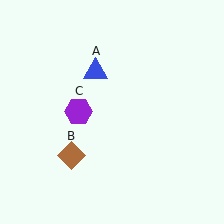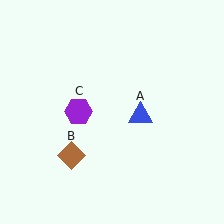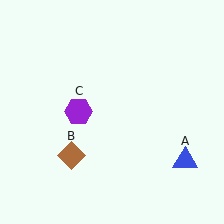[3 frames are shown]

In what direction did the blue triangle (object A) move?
The blue triangle (object A) moved down and to the right.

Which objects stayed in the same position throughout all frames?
Brown diamond (object B) and purple hexagon (object C) remained stationary.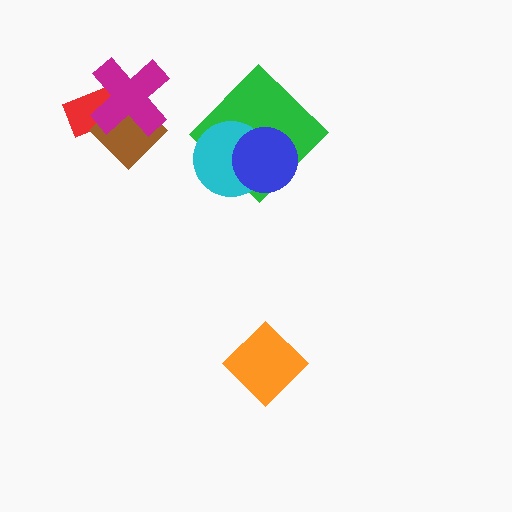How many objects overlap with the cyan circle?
2 objects overlap with the cyan circle.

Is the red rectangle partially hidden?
Yes, it is partially covered by another shape.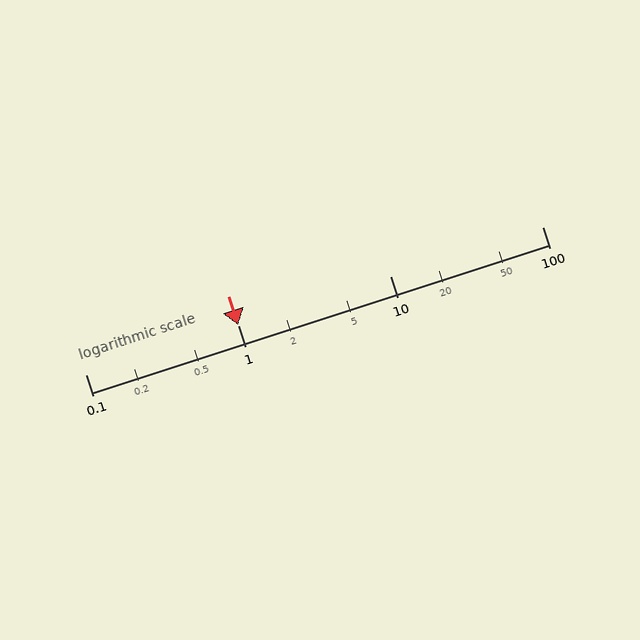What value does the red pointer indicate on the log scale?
The pointer indicates approximately 1.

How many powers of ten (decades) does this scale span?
The scale spans 3 decades, from 0.1 to 100.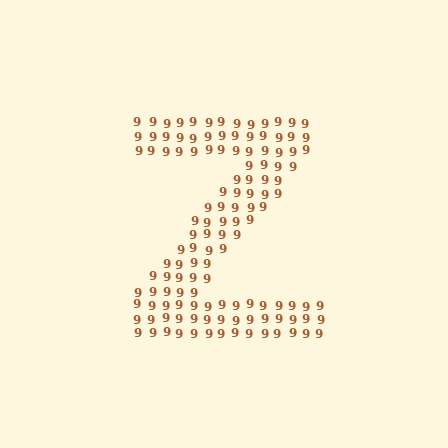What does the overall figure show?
The overall figure shows the letter Z.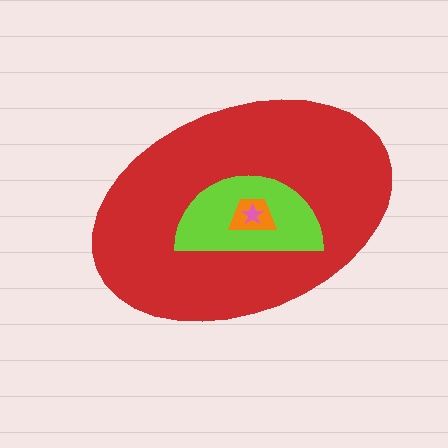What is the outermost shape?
The red ellipse.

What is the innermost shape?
The pink star.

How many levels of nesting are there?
4.